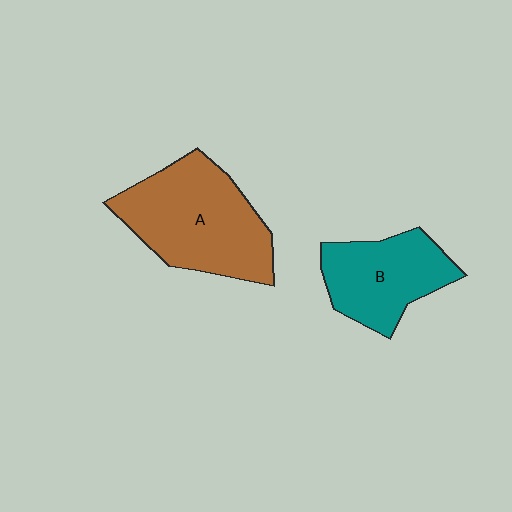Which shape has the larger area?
Shape A (brown).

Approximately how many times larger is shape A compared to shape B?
Approximately 1.4 times.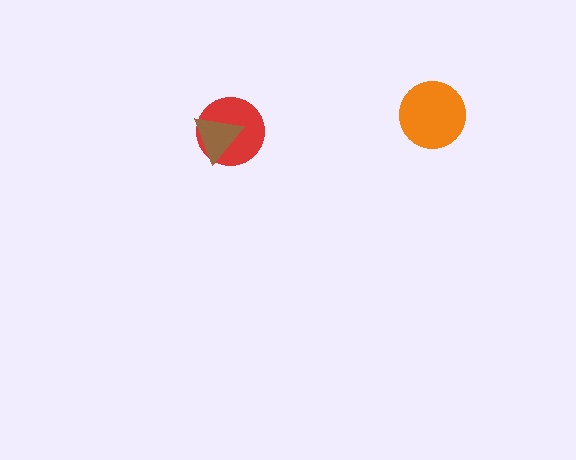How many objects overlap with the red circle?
1 object overlaps with the red circle.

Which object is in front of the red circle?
The brown triangle is in front of the red circle.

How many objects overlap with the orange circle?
0 objects overlap with the orange circle.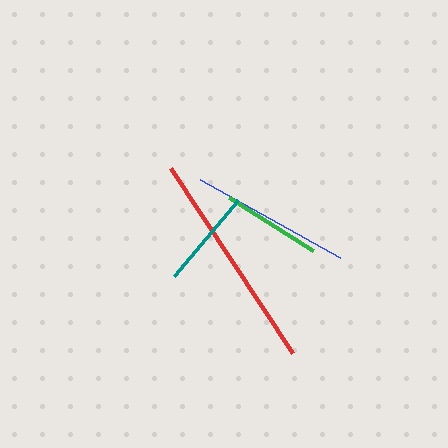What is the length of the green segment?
The green segment is approximately 99 pixels long.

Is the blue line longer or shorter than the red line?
The red line is longer than the blue line.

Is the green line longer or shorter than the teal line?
The teal line is longer than the green line.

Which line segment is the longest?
The red line is the longest at approximately 222 pixels.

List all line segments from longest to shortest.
From longest to shortest: red, blue, teal, green.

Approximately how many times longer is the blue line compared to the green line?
The blue line is approximately 1.6 times the length of the green line.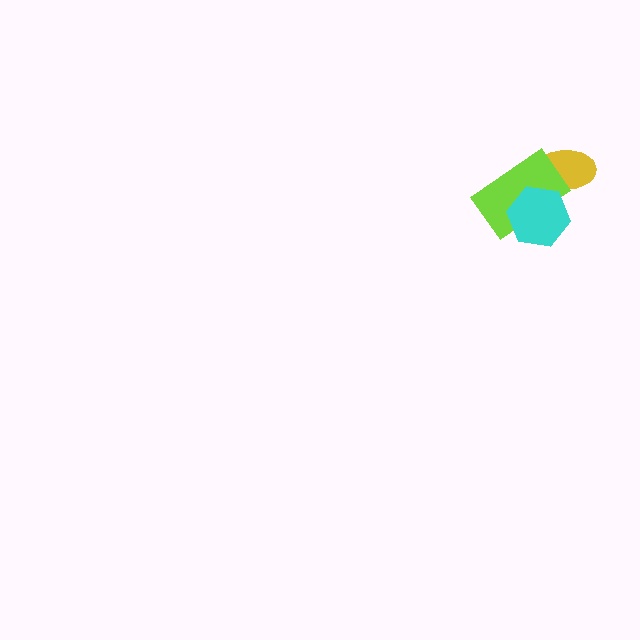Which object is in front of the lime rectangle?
The cyan hexagon is in front of the lime rectangle.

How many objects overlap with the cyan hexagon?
2 objects overlap with the cyan hexagon.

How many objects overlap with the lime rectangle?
2 objects overlap with the lime rectangle.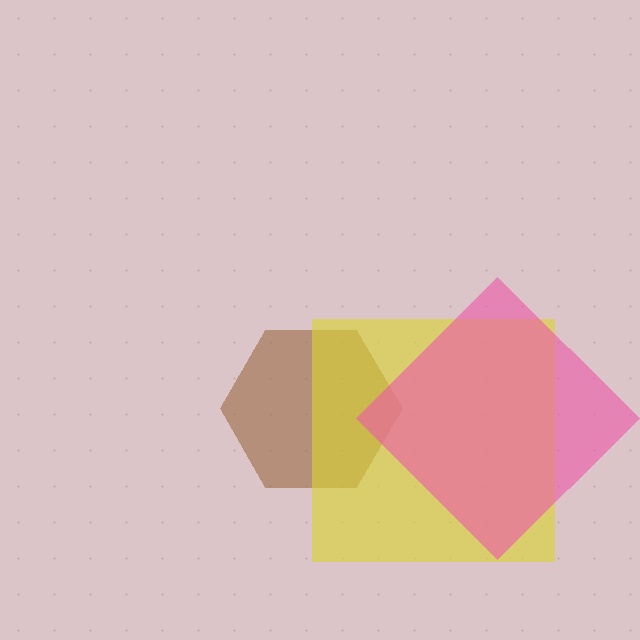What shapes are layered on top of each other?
The layered shapes are: a brown hexagon, a yellow square, a pink diamond.